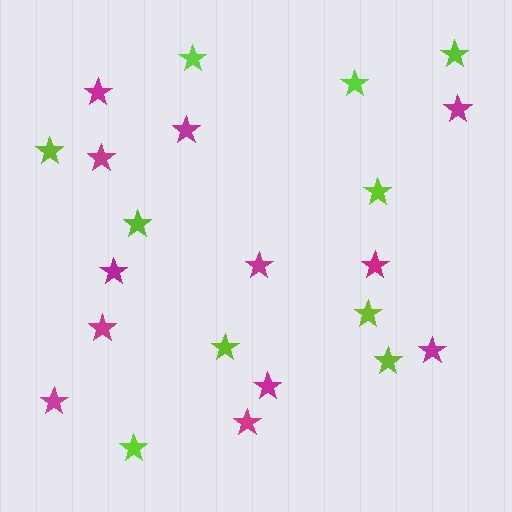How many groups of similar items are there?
There are 2 groups: one group of magenta stars (12) and one group of lime stars (10).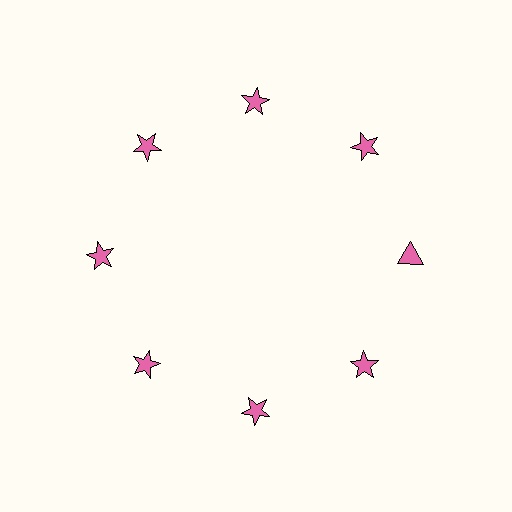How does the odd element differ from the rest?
It has a different shape: triangle instead of star.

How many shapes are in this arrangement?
There are 8 shapes arranged in a ring pattern.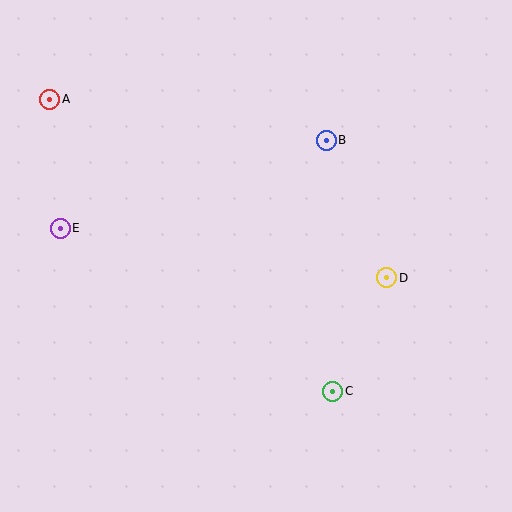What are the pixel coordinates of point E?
Point E is at (60, 228).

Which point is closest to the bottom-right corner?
Point C is closest to the bottom-right corner.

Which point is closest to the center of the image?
Point D at (387, 278) is closest to the center.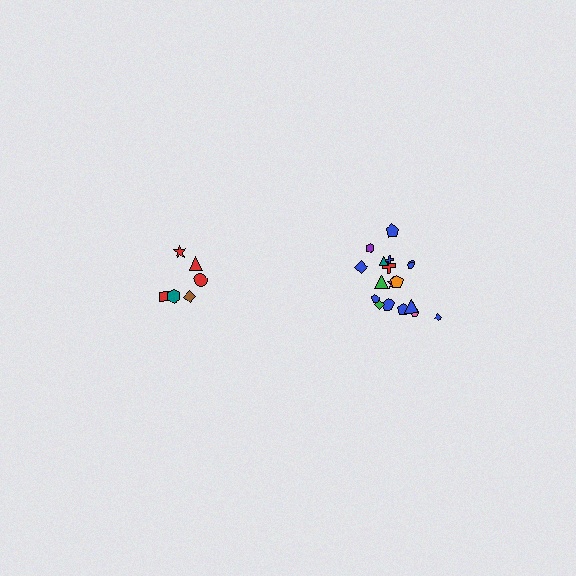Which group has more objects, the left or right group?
The right group.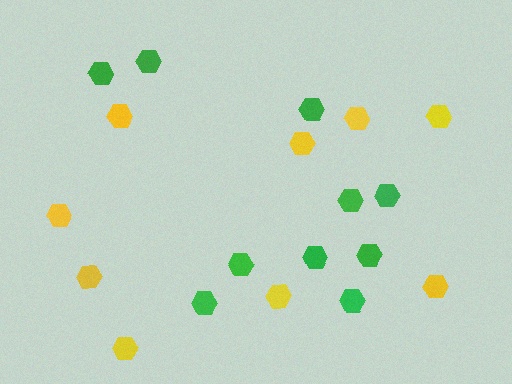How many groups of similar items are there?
There are 2 groups: one group of yellow hexagons (9) and one group of green hexagons (10).